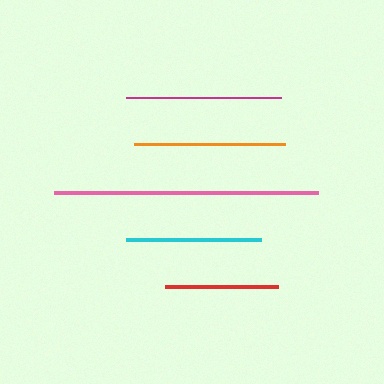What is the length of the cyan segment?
The cyan segment is approximately 135 pixels long.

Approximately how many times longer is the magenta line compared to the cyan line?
The magenta line is approximately 1.2 times the length of the cyan line.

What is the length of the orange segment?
The orange segment is approximately 151 pixels long.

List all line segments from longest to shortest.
From longest to shortest: pink, magenta, orange, cyan, red.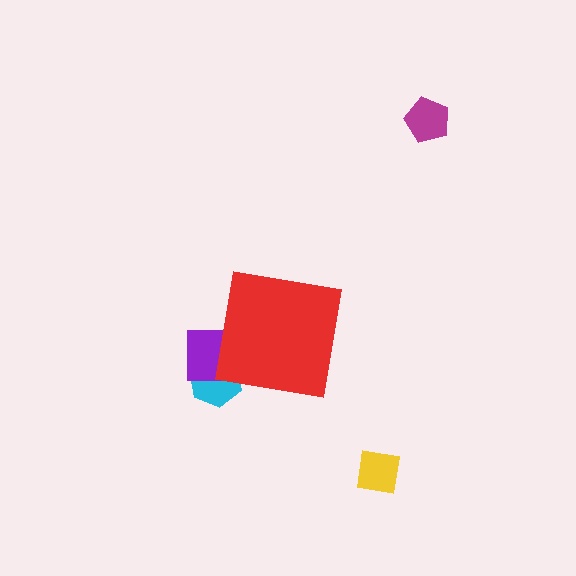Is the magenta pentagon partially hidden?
No, the magenta pentagon is fully visible.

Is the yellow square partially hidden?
No, the yellow square is fully visible.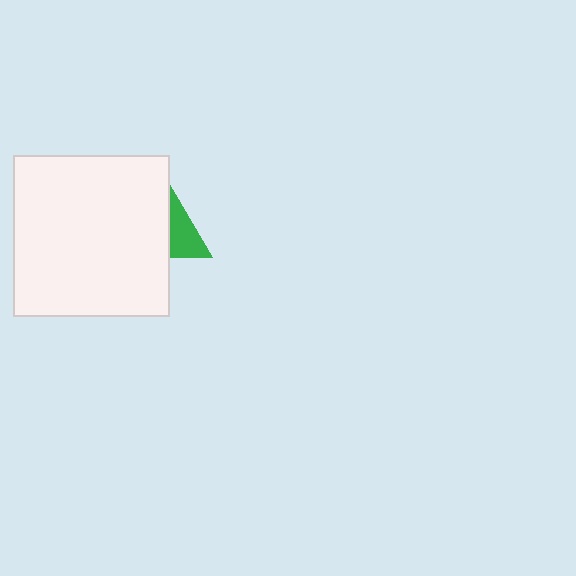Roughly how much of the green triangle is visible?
A small part of it is visible (roughly 42%).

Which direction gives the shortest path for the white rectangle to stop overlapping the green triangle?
Moving left gives the shortest separation.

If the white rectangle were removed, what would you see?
You would see the complete green triangle.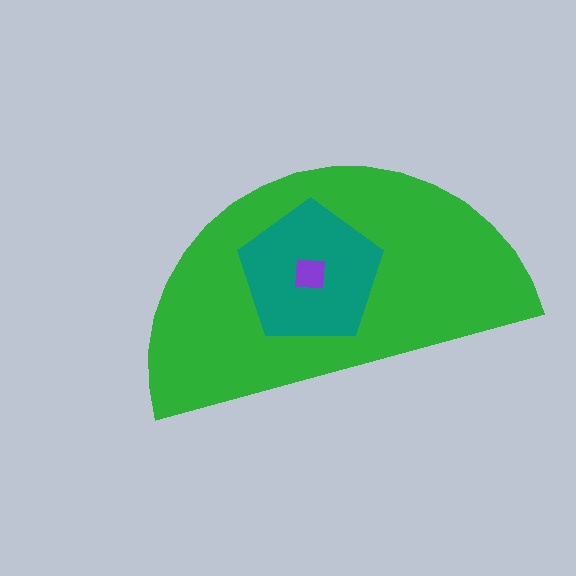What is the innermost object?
The purple square.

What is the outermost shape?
The green semicircle.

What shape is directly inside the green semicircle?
The teal pentagon.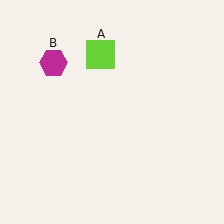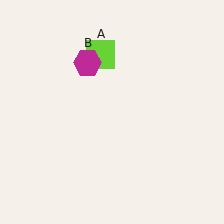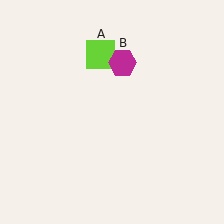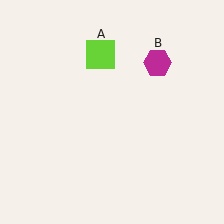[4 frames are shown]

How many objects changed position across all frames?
1 object changed position: magenta hexagon (object B).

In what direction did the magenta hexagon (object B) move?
The magenta hexagon (object B) moved right.